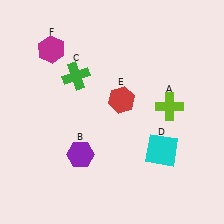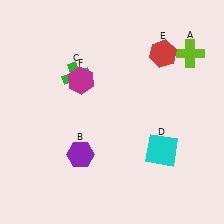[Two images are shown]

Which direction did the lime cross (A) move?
The lime cross (A) moved up.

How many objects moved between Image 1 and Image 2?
3 objects moved between the two images.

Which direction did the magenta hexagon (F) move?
The magenta hexagon (F) moved down.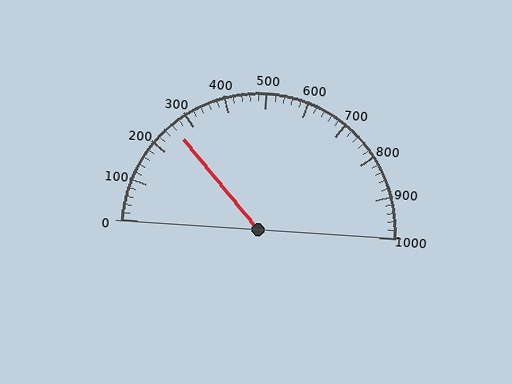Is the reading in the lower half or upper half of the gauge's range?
The reading is in the lower half of the range (0 to 1000).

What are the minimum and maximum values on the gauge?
The gauge ranges from 0 to 1000.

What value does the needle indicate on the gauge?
The needle indicates approximately 260.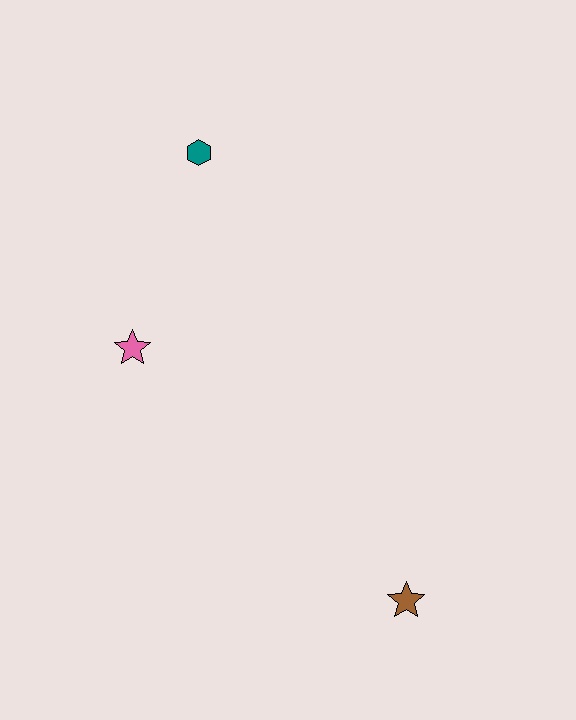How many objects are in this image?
There are 3 objects.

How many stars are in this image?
There are 2 stars.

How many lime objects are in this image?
There are no lime objects.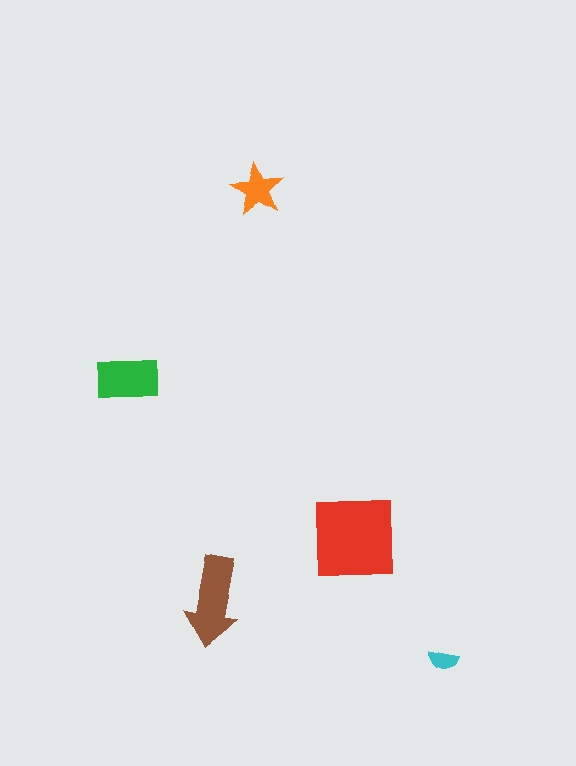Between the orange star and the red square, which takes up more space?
The red square.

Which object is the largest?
The red square.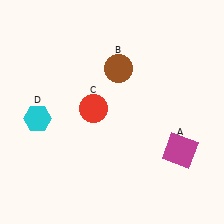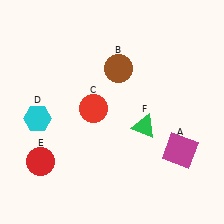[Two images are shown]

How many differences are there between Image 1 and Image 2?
There are 2 differences between the two images.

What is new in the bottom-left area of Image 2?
A red circle (E) was added in the bottom-left area of Image 2.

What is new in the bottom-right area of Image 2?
A green triangle (F) was added in the bottom-right area of Image 2.